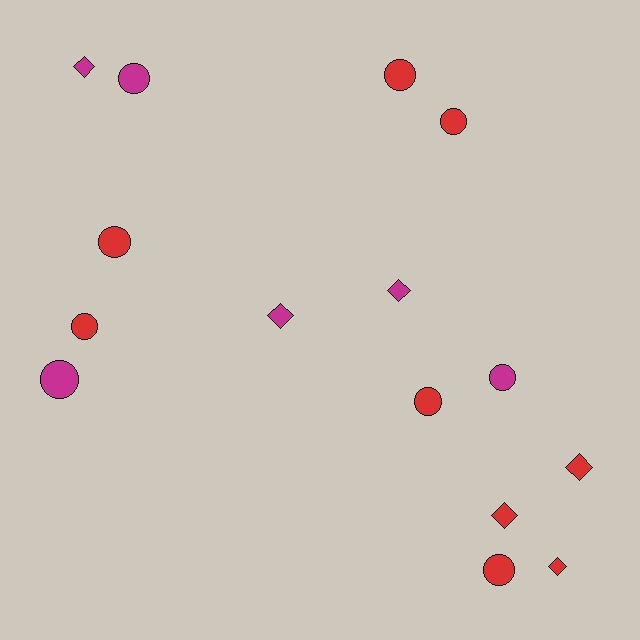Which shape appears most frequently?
Circle, with 9 objects.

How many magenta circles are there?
There are 3 magenta circles.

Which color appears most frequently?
Red, with 9 objects.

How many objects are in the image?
There are 15 objects.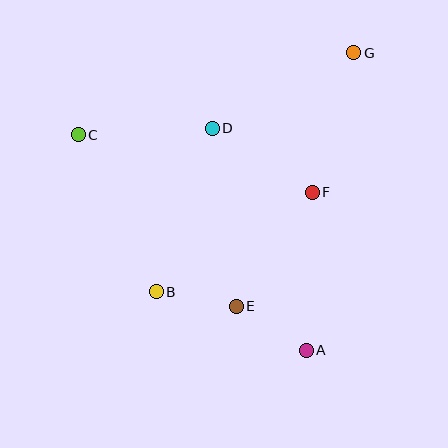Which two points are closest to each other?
Points B and E are closest to each other.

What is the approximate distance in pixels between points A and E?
The distance between A and E is approximately 83 pixels.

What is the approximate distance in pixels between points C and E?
The distance between C and E is approximately 233 pixels.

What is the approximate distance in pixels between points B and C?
The distance between B and C is approximately 175 pixels.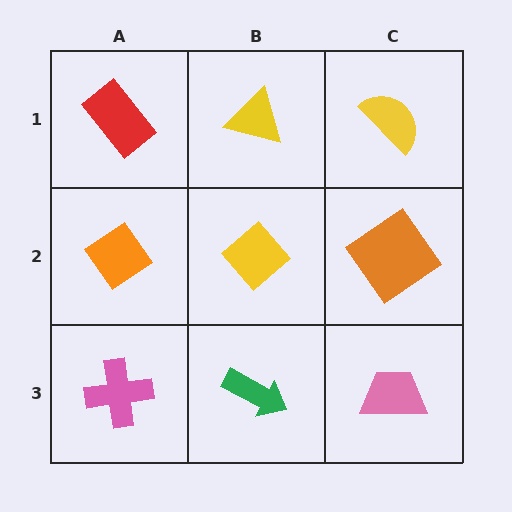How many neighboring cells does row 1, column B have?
3.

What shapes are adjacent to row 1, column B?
A yellow diamond (row 2, column B), a red rectangle (row 1, column A), a yellow semicircle (row 1, column C).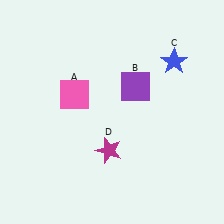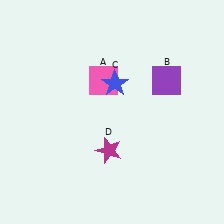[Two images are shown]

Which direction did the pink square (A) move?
The pink square (A) moved right.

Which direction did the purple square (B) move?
The purple square (B) moved right.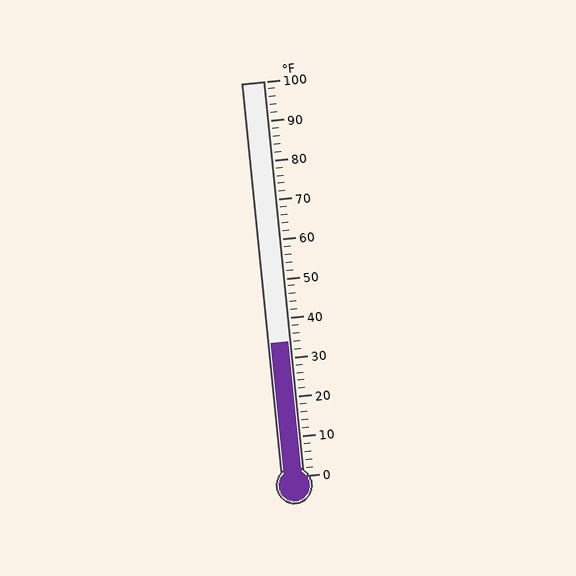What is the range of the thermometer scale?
The thermometer scale ranges from 0°F to 100°F.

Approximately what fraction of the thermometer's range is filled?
The thermometer is filled to approximately 35% of its range.